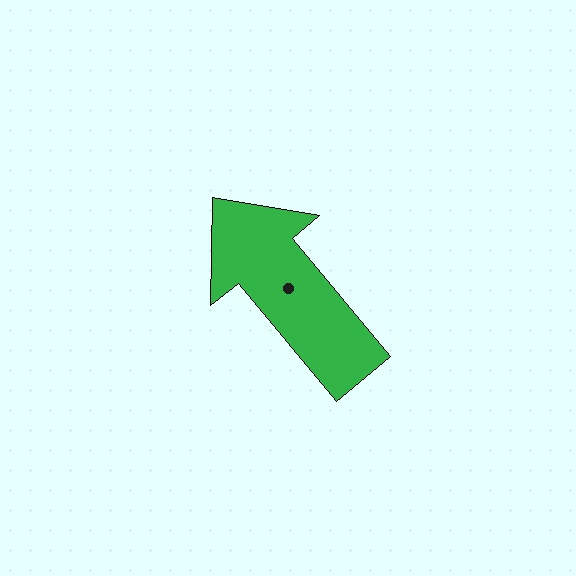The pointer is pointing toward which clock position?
Roughly 11 o'clock.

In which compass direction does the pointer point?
Northwest.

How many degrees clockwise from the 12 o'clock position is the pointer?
Approximately 320 degrees.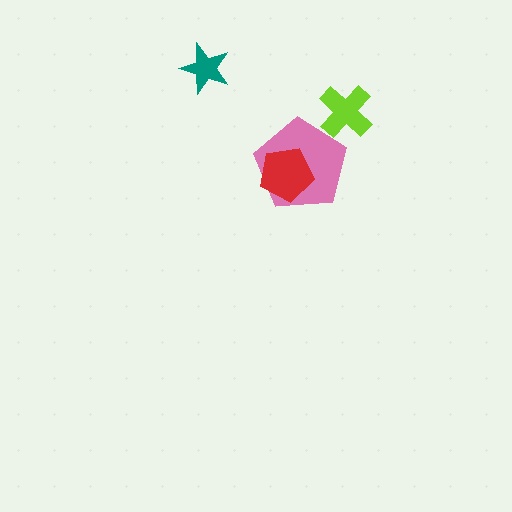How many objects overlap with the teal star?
0 objects overlap with the teal star.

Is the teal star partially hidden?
No, no other shape covers it.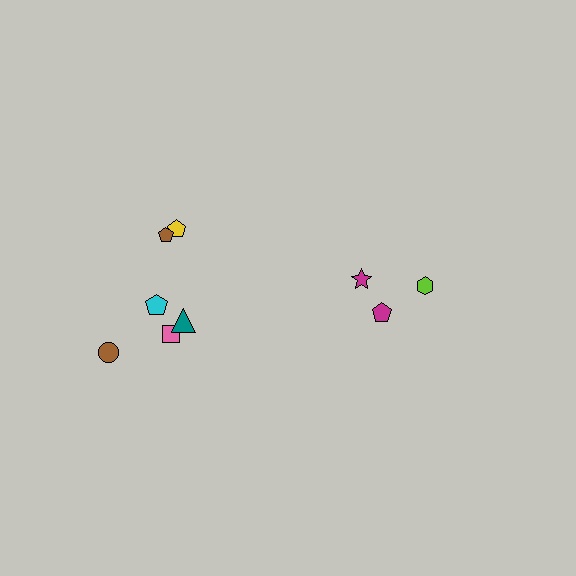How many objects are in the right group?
There are 3 objects.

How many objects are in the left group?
There are 6 objects.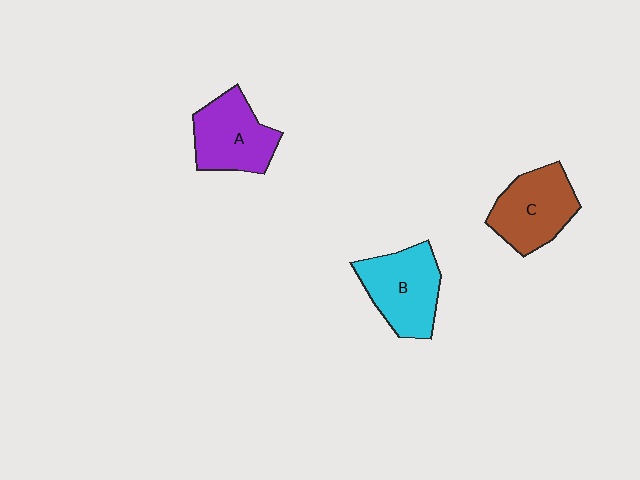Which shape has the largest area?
Shape B (cyan).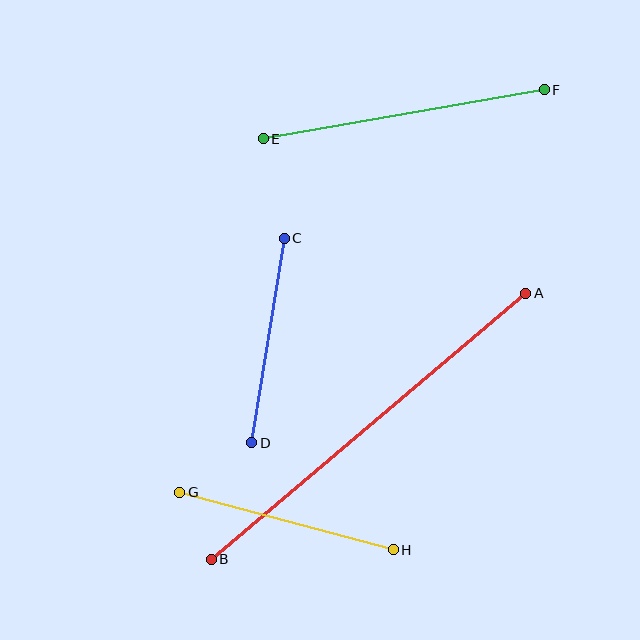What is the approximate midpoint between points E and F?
The midpoint is at approximately (404, 114) pixels.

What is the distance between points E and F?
The distance is approximately 285 pixels.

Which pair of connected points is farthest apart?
Points A and B are farthest apart.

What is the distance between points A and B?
The distance is approximately 412 pixels.